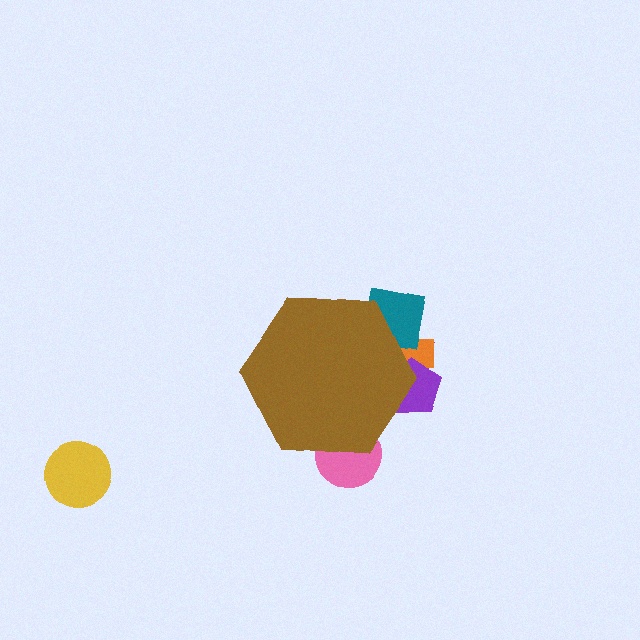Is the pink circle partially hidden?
Yes, the pink circle is partially hidden behind the brown hexagon.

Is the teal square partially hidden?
Yes, the teal square is partially hidden behind the brown hexagon.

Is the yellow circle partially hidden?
No, the yellow circle is fully visible.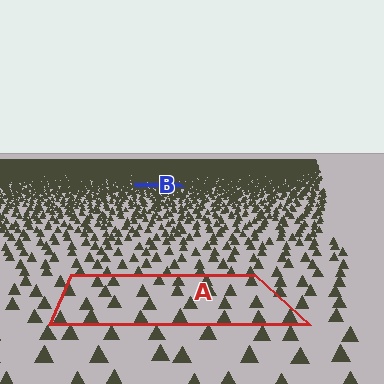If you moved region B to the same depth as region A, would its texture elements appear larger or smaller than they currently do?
They would appear larger. At a closer depth, the same texture elements are projected at a bigger on-screen size.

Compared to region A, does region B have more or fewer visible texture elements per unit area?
Region B has more texture elements per unit area — they are packed more densely because it is farther away.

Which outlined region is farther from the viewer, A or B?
Region B is farther from the viewer — the texture elements inside it appear smaller and more densely packed.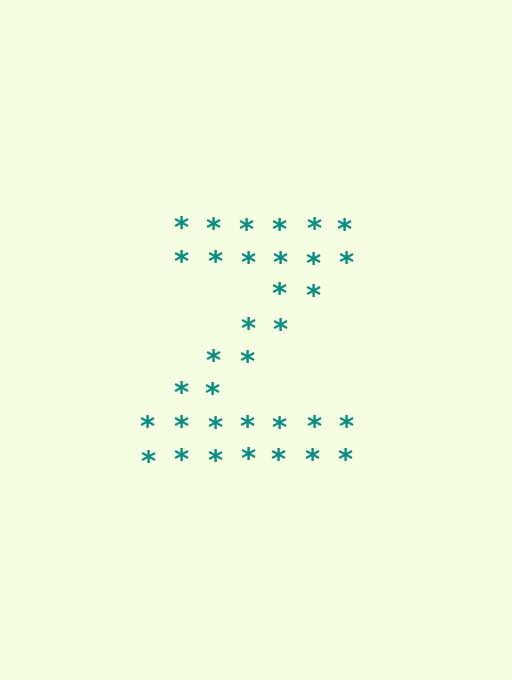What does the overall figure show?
The overall figure shows the letter Z.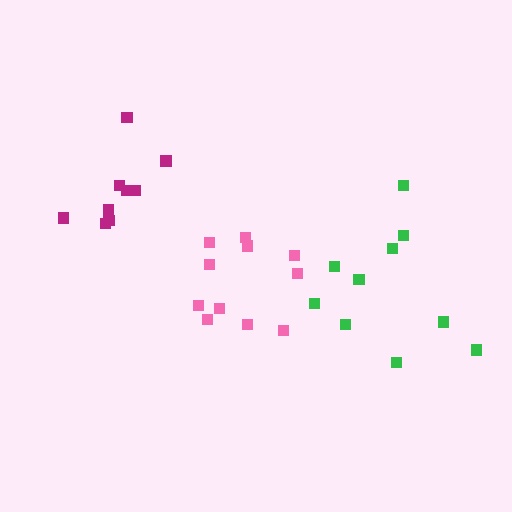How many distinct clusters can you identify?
There are 3 distinct clusters.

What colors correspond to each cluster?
The clusters are colored: pink, magenta, green.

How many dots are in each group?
Group 1: 11 dots, Group 2: 9 dots, Group 3: 10 dots (30 total).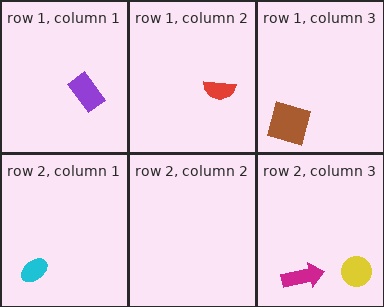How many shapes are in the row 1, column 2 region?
1.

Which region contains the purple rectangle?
The row 1, column 1 region.